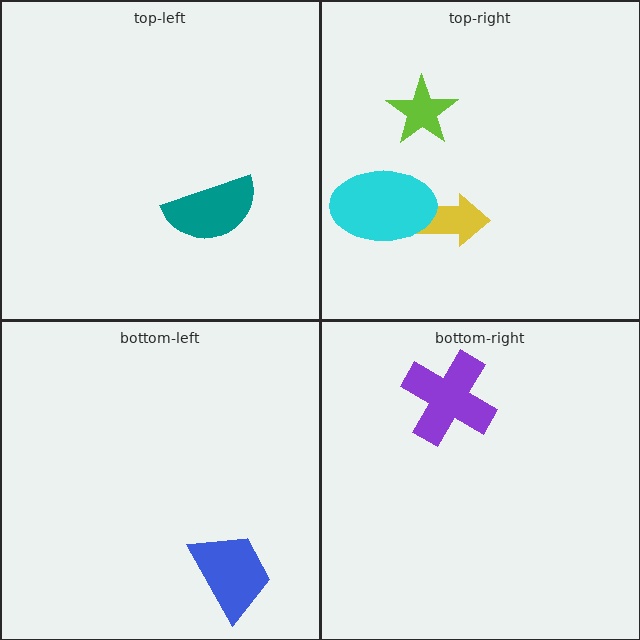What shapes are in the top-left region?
The teal semicircle.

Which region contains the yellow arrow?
The top-right region.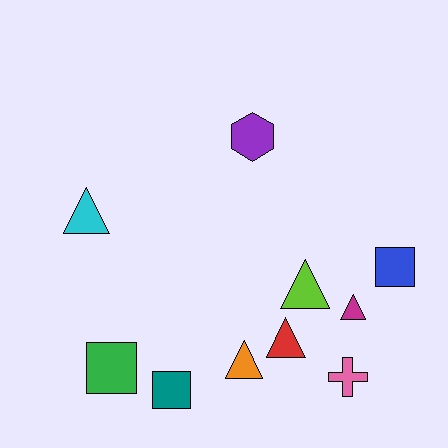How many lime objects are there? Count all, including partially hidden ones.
There is 1 lime object.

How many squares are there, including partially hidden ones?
There are 3 squares.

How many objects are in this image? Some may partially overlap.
There are 10 objects.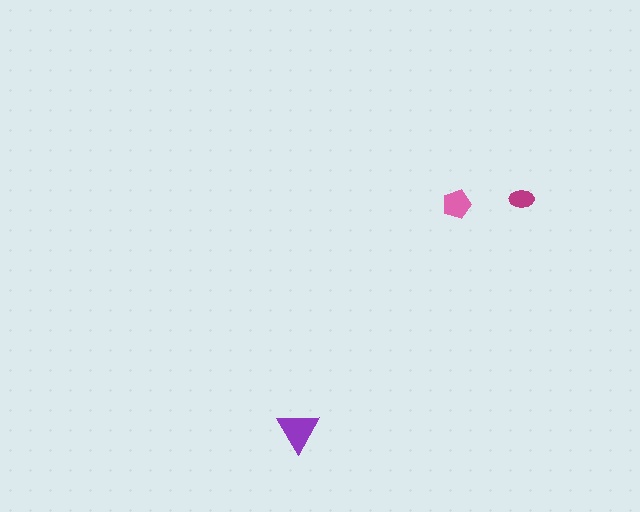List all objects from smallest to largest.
The magenta ellipse, the pink pentagon, the purple triangle.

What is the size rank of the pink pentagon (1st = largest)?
2nd.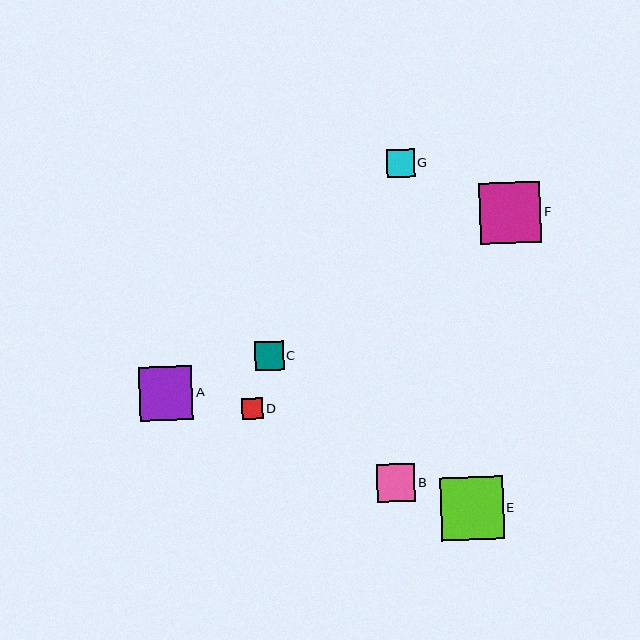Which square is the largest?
Square E is the largest with a size of approximately 63 pixels.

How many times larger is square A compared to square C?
Square A is approximately 1.8 times the size of square C.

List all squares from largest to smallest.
From largest to smallest: E, F, A, B, C, G, D.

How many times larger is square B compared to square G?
Square B is approximately 1.4 times the size of square G.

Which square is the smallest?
Square D is the smallest with a size of approximately 21 pixels.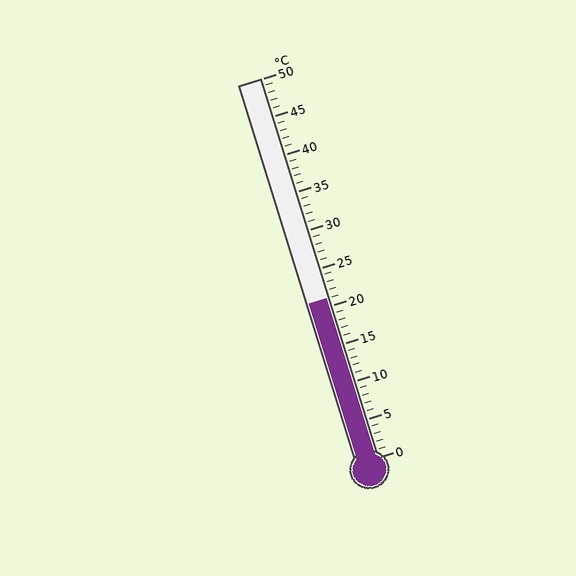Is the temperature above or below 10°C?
The temperature is above 10°C.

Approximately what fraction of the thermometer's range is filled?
The thermometer is filled to approximately 40% of its range.